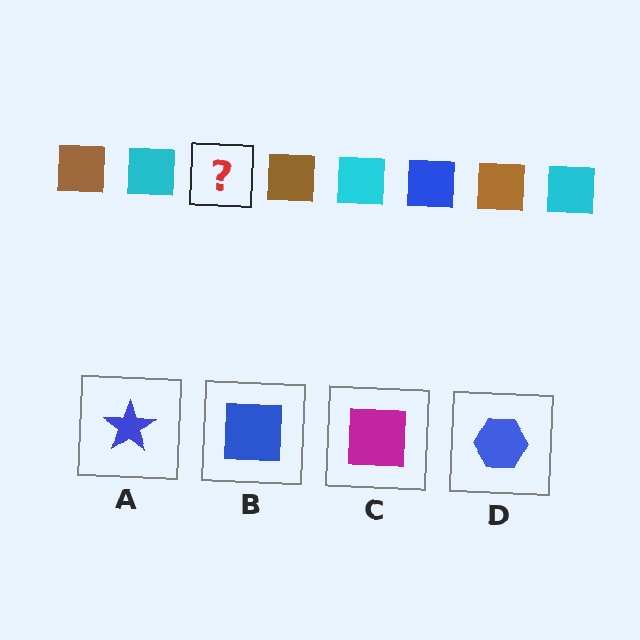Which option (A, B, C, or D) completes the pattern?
B.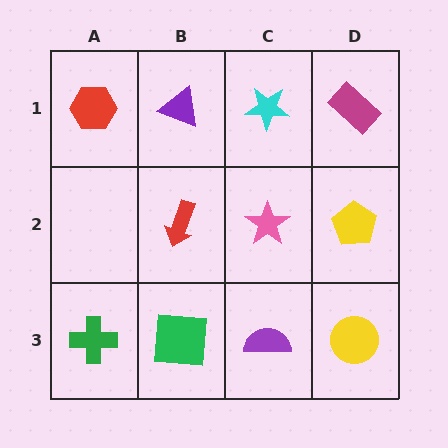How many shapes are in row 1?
4 shapes.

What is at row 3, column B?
A green square.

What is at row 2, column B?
A red arrow.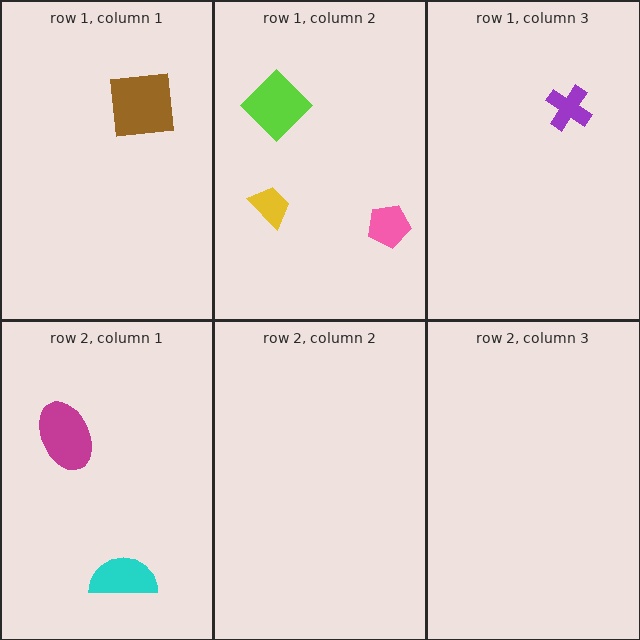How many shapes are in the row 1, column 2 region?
3.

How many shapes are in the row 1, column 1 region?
1.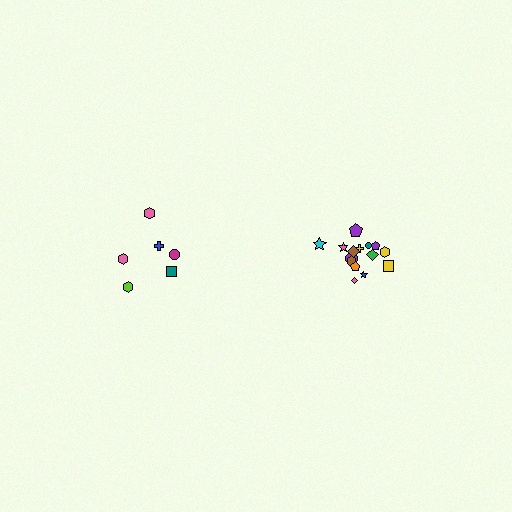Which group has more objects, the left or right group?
The right group.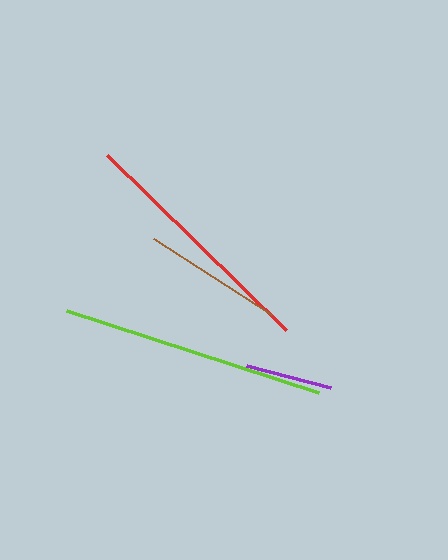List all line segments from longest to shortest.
From longest to shortest: lime, red, brown, purple.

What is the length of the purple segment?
The purple segment is approximately 87 pixels long.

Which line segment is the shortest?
The purple line is the shortest at approximately 87 pixels.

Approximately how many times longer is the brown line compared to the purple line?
The brown line is approximately 1.6 times the length of the purple line.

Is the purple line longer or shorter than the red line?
The red line is longer than the purple line.